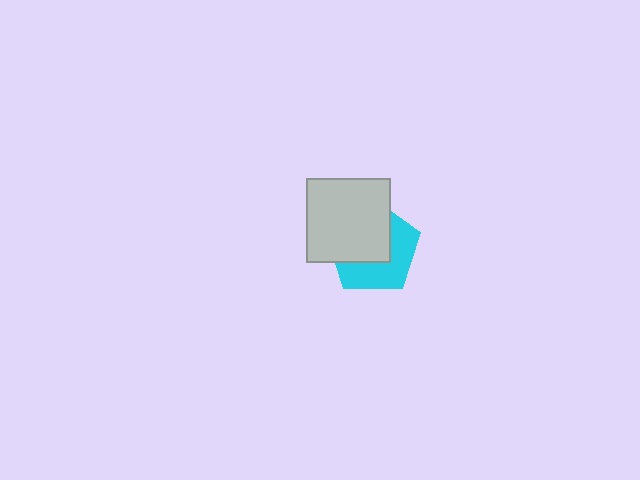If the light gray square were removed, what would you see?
You would see the complete cyan pentagon.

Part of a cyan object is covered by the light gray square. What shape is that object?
It is a pentagon.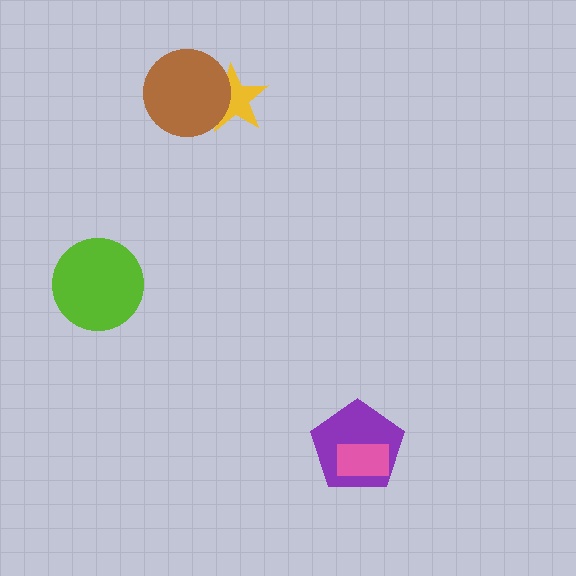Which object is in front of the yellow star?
The brown circle is in front of the yellow star.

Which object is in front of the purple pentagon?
The pink rectangle is in front of the purple pentagon.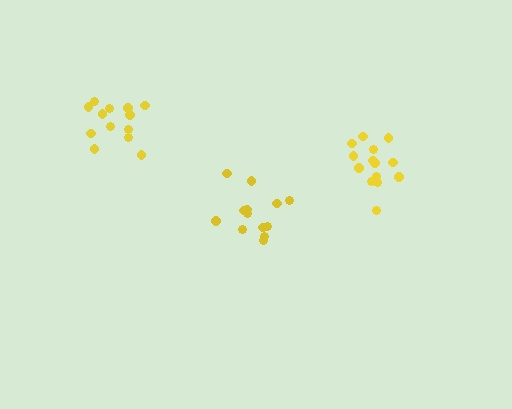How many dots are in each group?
Group 1: 13 dots, Group 2: 13 dots, Group 3: 14 dots (40 total).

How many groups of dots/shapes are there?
There are 3 groups.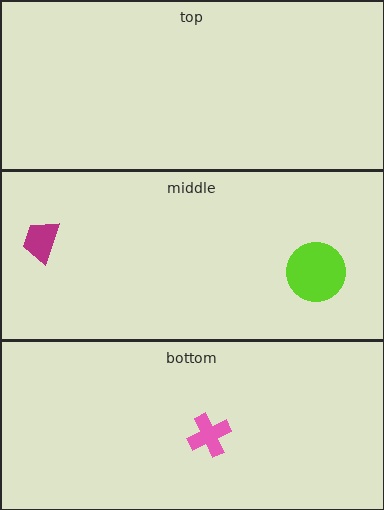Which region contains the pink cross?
The bottom region.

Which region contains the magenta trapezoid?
The middle region.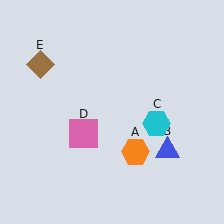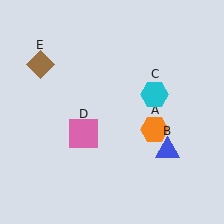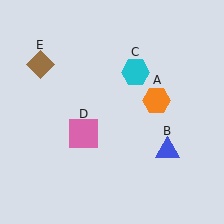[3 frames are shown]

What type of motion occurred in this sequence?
The orange hexagon (object A), cyan hexagon (object C) rotated counterclockwise around the center of the scene.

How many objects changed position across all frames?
2 objects changed position: orange hexagon (object A), cyan hexagon (object C).